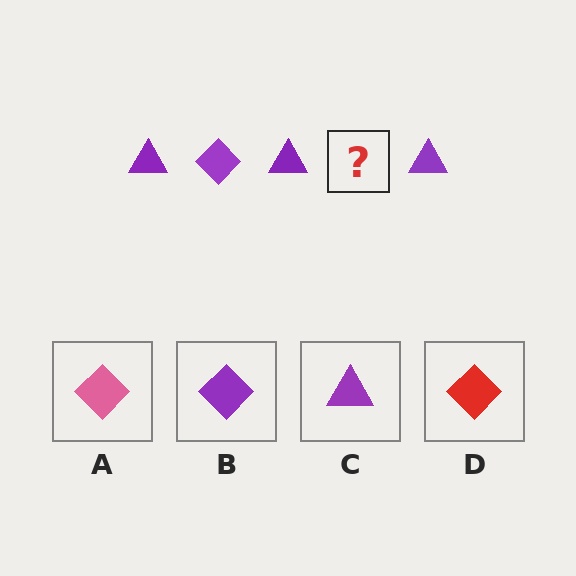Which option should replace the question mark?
Option B.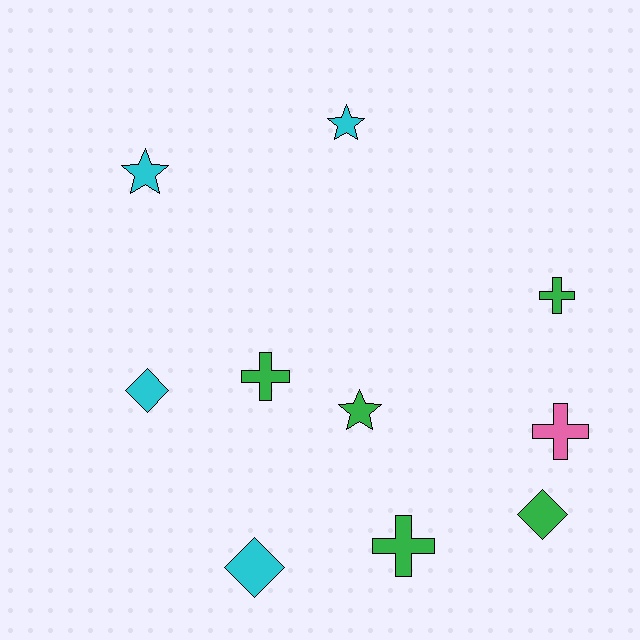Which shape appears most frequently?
Cross, with 4 objects.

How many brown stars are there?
There are no brown stars.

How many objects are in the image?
There are 10 objects.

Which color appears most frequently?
Green, with 5 objects.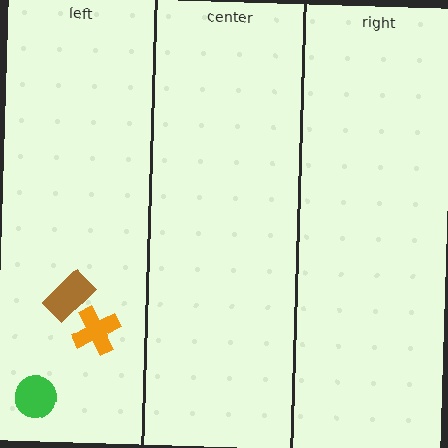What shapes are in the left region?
The orange cross, the green circle, the brown rectangle.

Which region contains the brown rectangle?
The left region.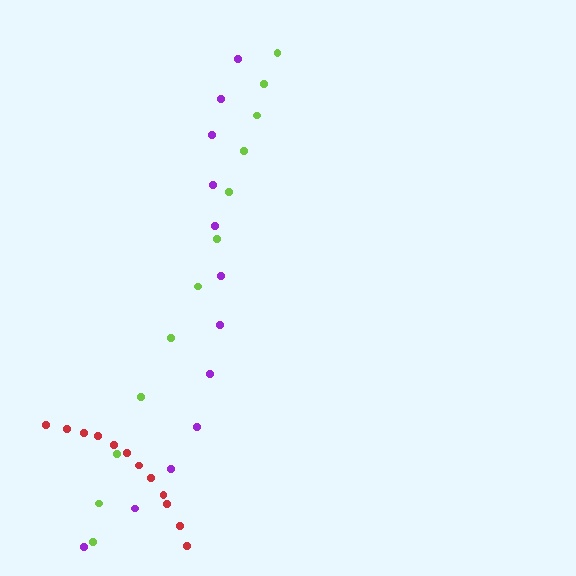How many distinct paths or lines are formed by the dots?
There are 3 distinct paths.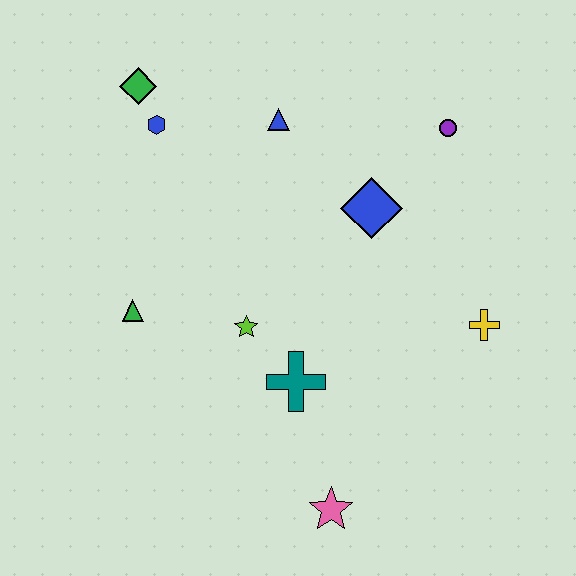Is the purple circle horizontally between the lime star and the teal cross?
No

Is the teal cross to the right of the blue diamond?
No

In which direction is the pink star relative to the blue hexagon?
The pink star is below the blue hexagon.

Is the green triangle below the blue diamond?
Yes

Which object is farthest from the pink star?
The green diamond is farthest from the pink star.